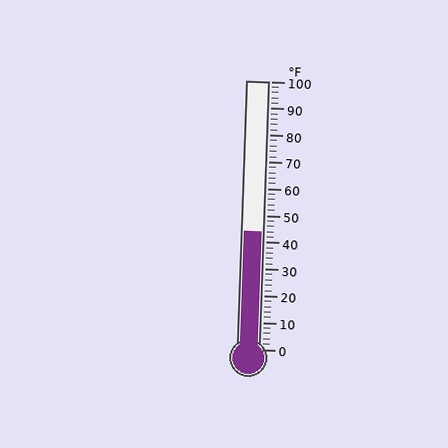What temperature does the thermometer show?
The thermometer shows approximately 44°F.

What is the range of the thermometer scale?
The thermometer scale ranges from 0°F to 100°F.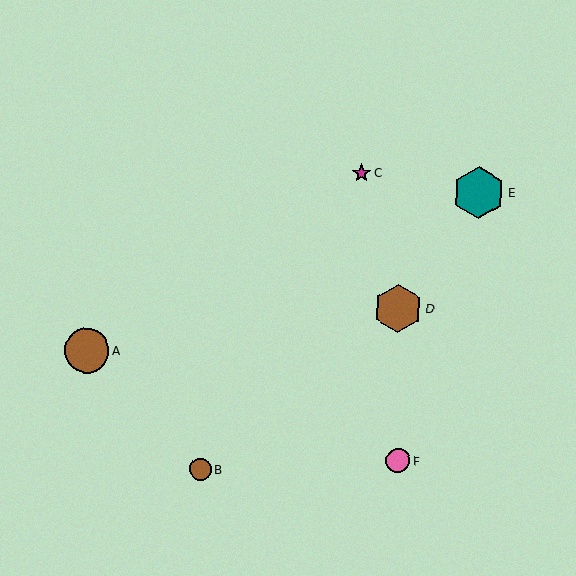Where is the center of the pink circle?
The center of the pink circle is at (398, 461).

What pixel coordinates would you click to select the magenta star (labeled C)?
Click at (362, 173) to select the magenta star C.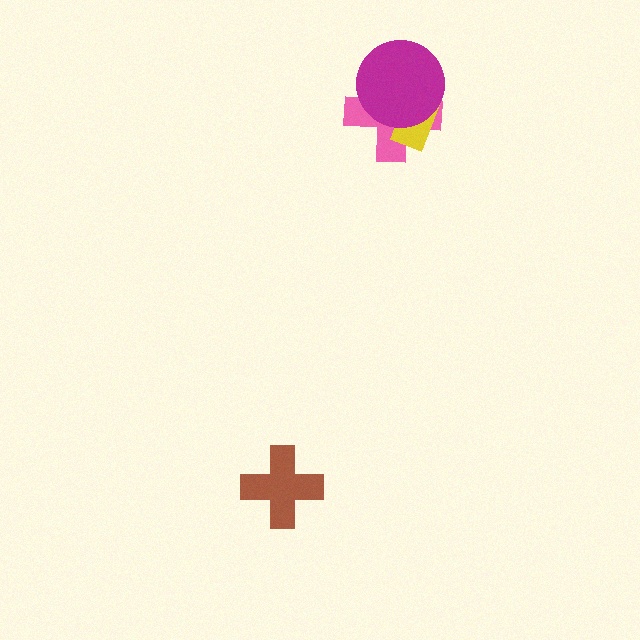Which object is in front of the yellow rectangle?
The magenta circle is in front of the yellow rectangle.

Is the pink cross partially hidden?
Yes, it is partially covered by another shape.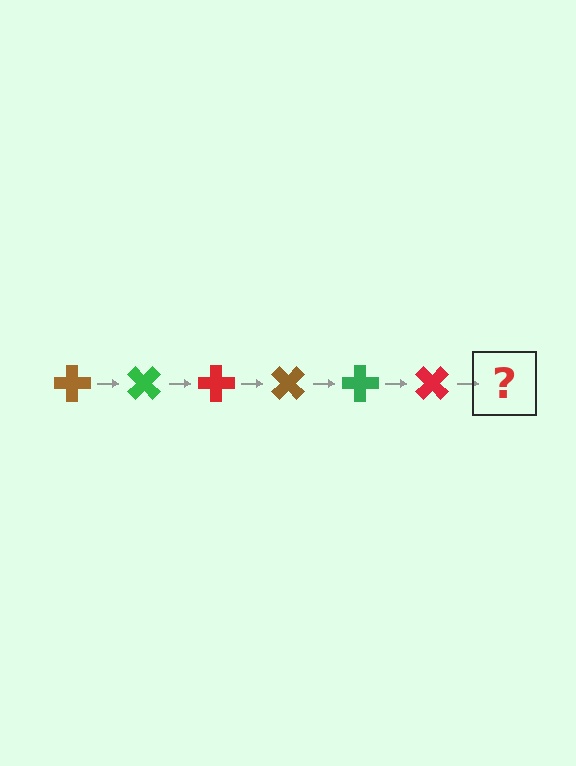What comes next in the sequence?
The next element should be a brown cross, rotated 270 degrees from the start.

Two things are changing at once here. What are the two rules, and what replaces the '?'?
The two rules are that it rotates 45 degrees each step and the color cycles through brown, green, and red. The '?' should be a brown cross, rotated 270 degrees from the start.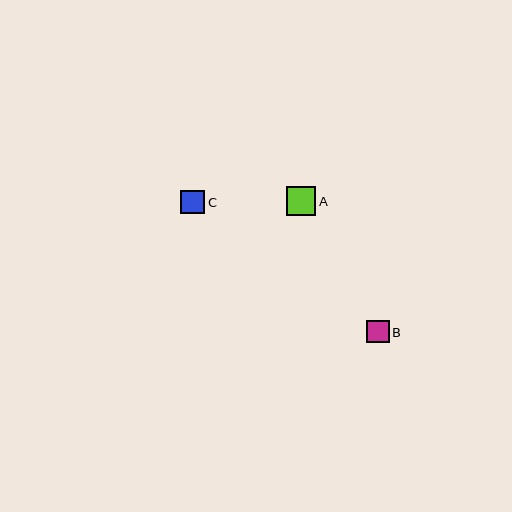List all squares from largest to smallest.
From largest to smallest: A, C, B.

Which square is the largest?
Square A is the largest with a size of approximately 30 pixels.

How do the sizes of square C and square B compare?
Square C and square B are approximately the same size.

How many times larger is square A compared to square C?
Square A is approximately 1.2 times the size of square C.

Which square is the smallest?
Square B is the smallest with a size of approximately 22 pixels.